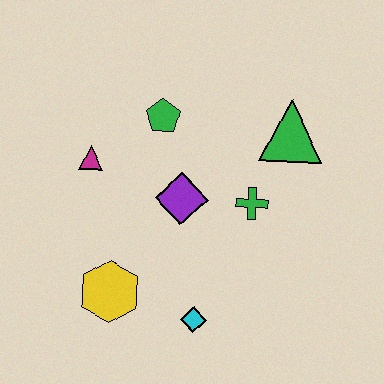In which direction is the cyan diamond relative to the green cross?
The cyan diamond is below the green cross.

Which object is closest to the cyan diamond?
The yellow hexagon is closest to the cyan diamond.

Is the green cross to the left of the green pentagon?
No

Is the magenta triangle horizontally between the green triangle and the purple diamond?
No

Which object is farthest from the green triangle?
The yellow hexagon is farthest from the green triangle.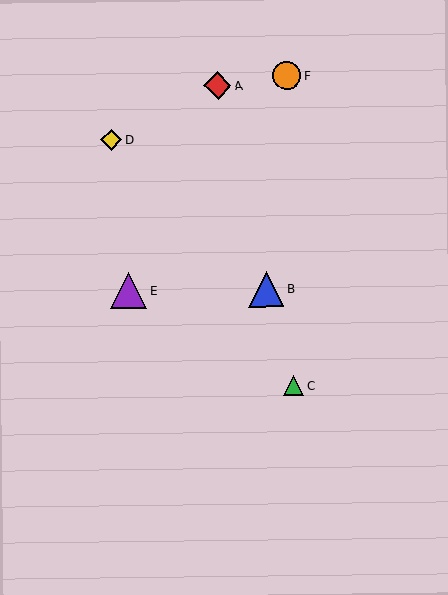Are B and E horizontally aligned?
Yes, both are at y≈289.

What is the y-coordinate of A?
Object A is at y≈86.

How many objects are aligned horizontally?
2 objects (B, E) are aligned horizontally.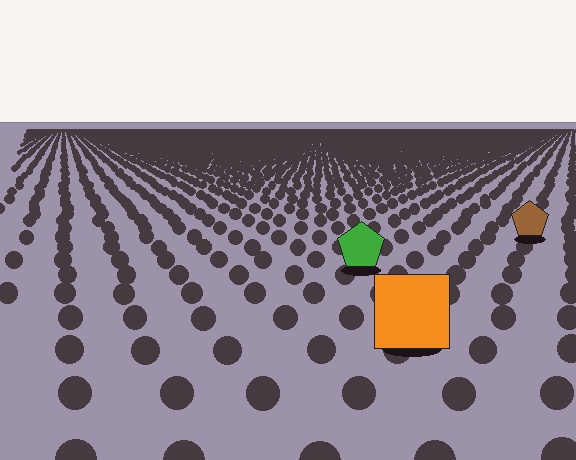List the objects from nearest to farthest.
From nearest to farthest: the orange square, the green pentagon, the brown pentagon.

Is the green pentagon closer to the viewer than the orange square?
No. The orange square is closer — you can tell from the texture gradient: the ground texture is coarser near it.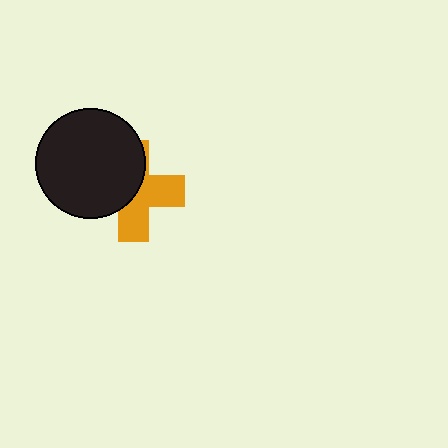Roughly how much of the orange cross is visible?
About half of it is visible (roughly 50%).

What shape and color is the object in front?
The object in front is a black circle.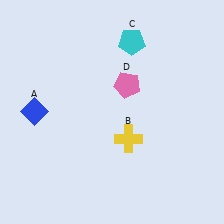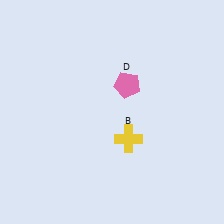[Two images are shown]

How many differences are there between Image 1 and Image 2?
There are 2 differences between the two images.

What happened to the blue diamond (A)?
The blue diamond (A) was removed in Image 2. It was in the top-left area of Image 1.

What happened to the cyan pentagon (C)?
The cyan pentagon (C) was removed in Image 2. It was in the top-right area of Image 1.